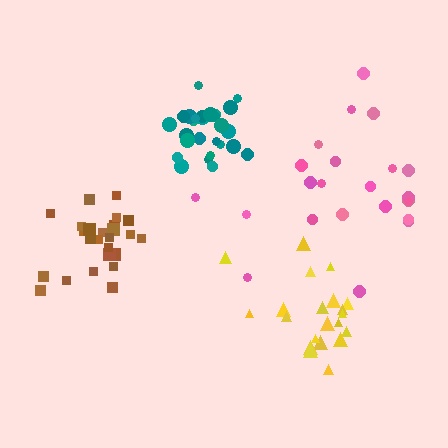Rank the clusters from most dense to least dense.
teal, brown, yellow, pink.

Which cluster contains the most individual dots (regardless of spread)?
Teal (28).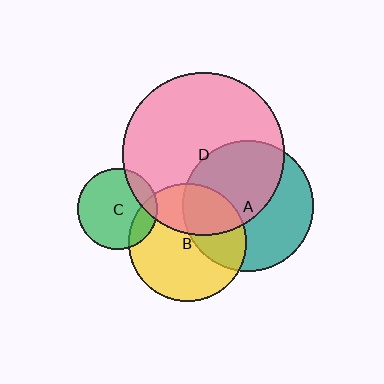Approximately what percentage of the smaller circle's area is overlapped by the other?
Approximately 55%.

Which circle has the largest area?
Circle D (pink).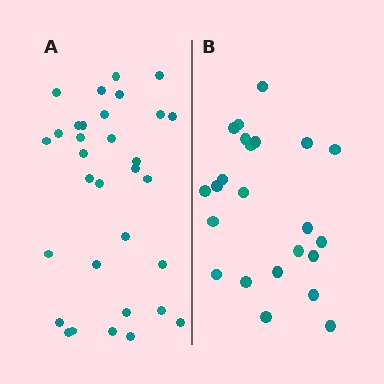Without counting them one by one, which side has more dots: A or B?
Region A (the left region) has more dots.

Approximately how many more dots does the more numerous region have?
Region A has roughly 8 or so more dots than region B.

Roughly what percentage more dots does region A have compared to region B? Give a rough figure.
About 40% more.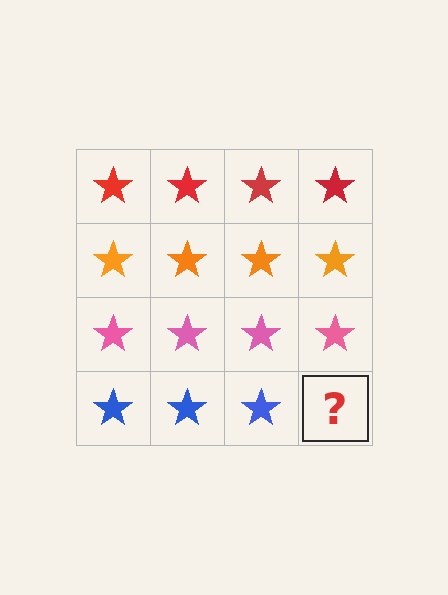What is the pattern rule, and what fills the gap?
The rule is that each row has a consistent color. The gap should be filled with a blue star.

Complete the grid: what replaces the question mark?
The question mark should be replaced with a blue star.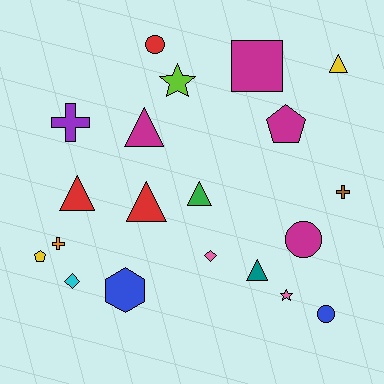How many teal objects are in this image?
There is 1 teal object.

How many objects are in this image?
There are 20 objects.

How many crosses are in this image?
There are 3 crosses.